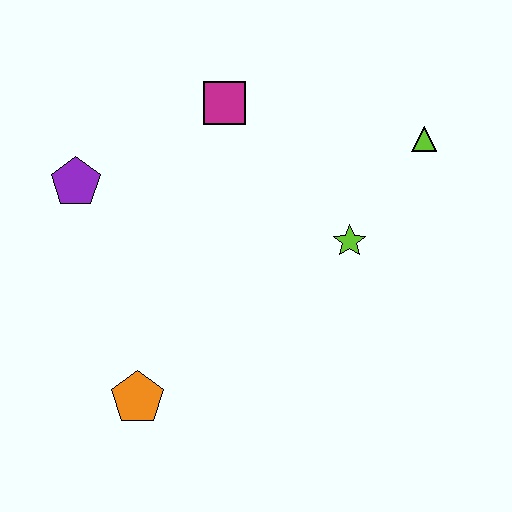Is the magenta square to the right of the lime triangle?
No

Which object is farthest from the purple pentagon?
The lime triangle is farthest from the purple pentagon.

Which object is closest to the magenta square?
The purple pentagon is closest to the magenta square.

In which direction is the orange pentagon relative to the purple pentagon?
The orange pentagon is below the purple pentagon.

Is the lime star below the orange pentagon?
No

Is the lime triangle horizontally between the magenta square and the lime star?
No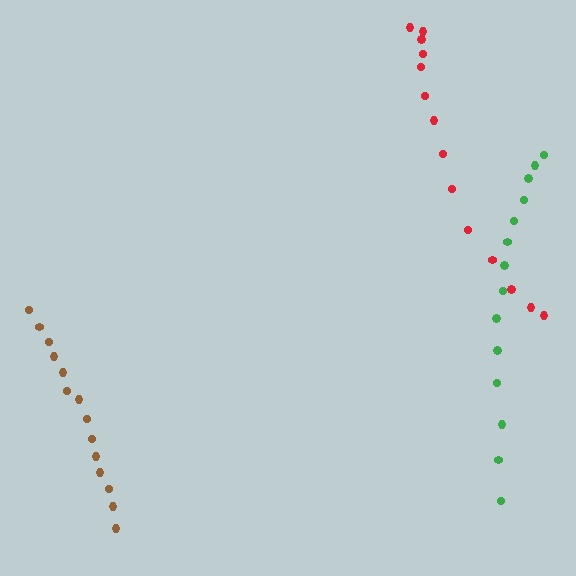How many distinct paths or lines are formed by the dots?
There are 3 distinct paths.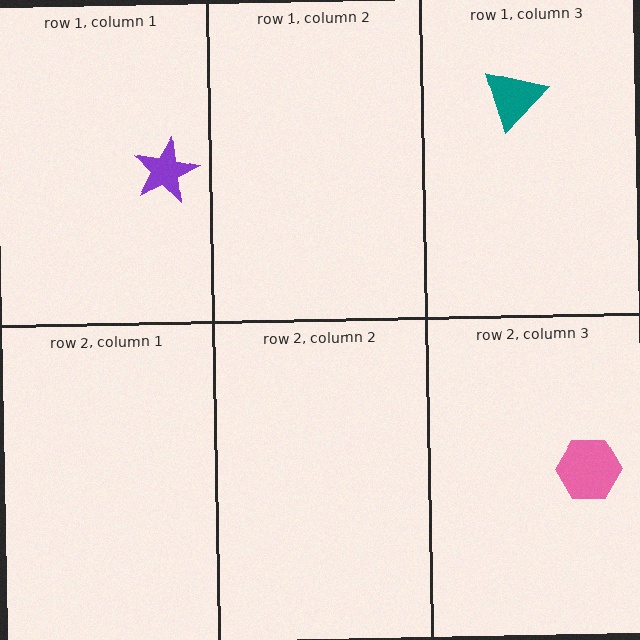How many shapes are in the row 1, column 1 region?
1.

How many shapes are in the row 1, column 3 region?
1.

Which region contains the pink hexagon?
The row 2, column 3 region.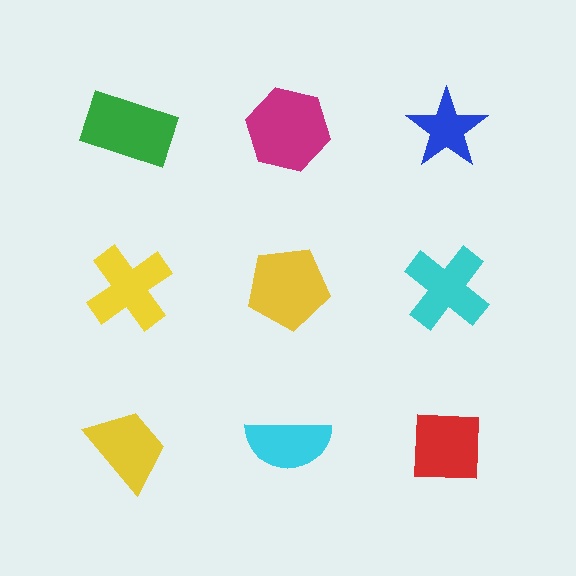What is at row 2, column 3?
A cyan cross.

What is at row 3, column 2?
A cyan semicircle.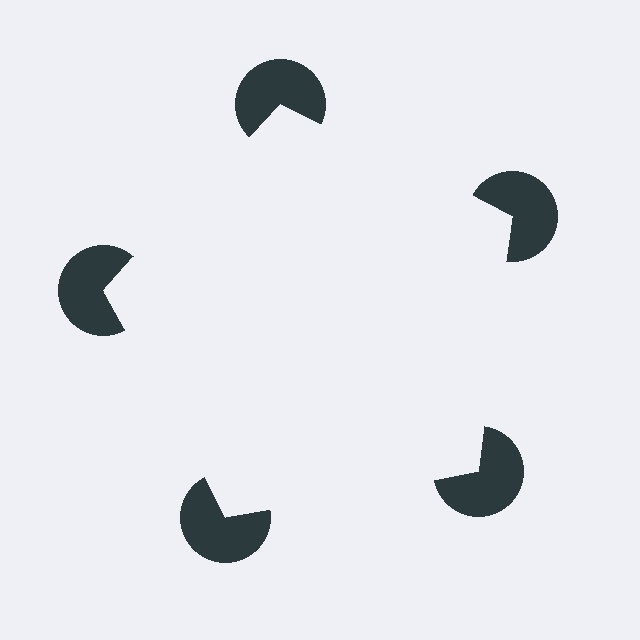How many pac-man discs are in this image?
There are 5 — one at each vertex of the illusory pentagon.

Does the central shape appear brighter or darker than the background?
It typically appears slightly brighter than the background, even though no actual brightness change is drawn.